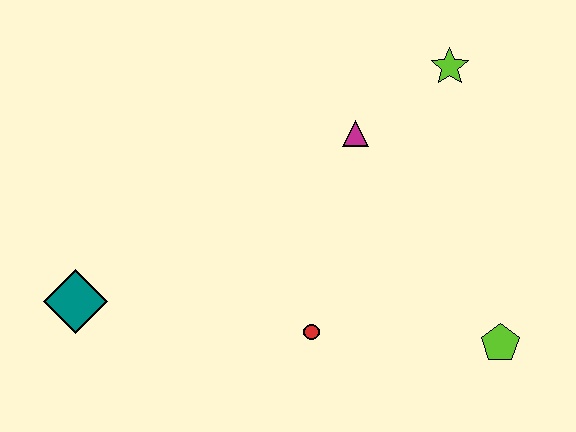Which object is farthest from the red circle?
The lime star is farthest from the red circle.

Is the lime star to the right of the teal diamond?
Yes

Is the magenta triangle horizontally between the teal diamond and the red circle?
No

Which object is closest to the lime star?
The magenta triangle is closest to the lime star.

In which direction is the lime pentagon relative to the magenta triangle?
The lime pentagon is below the magenta triangle.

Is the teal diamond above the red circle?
Yes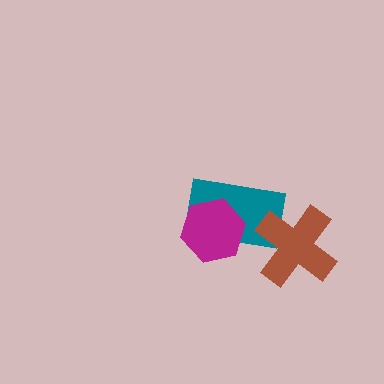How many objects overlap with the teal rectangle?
2 objects overlap with the teal rectangle.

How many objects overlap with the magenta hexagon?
1 object overlaps with the magenta hexagon.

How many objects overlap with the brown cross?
1 object overlaps with the brown cross.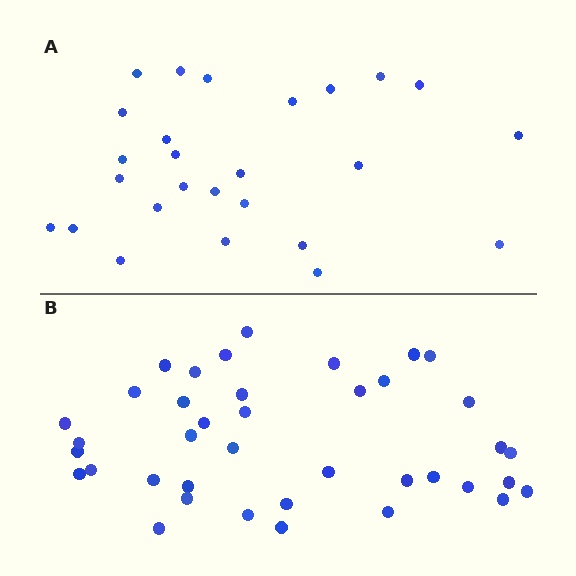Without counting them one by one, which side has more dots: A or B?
Region B (the bottom region) has more dots.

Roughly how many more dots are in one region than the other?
Region B has approximately 15 more dots than region A.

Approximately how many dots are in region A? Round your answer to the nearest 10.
About 30 dots. (The exact count is 26, which rounds to 30.)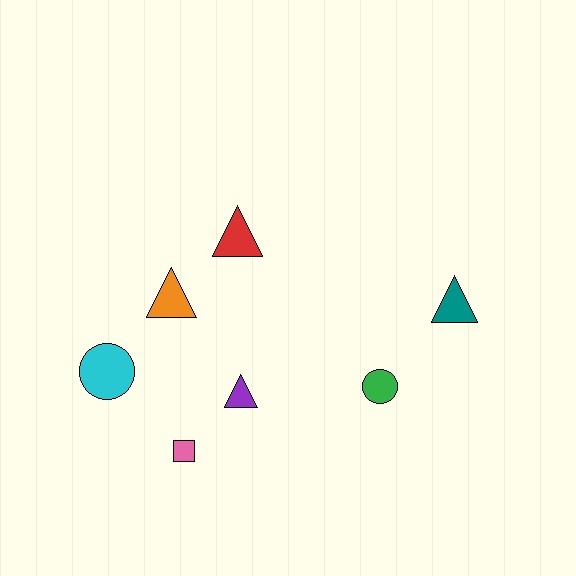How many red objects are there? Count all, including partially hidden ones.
There is 1 red object.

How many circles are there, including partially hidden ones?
There are 2 circles.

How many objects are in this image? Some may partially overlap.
There are 7 objects.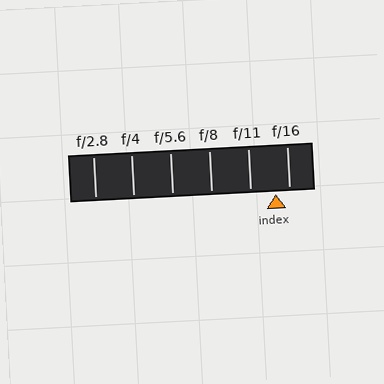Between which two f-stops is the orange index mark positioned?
The index mark is between f/11 and f/16.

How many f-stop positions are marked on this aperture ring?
There are 6 f-stop positions marked.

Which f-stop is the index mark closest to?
The index mark is closest to f/16.